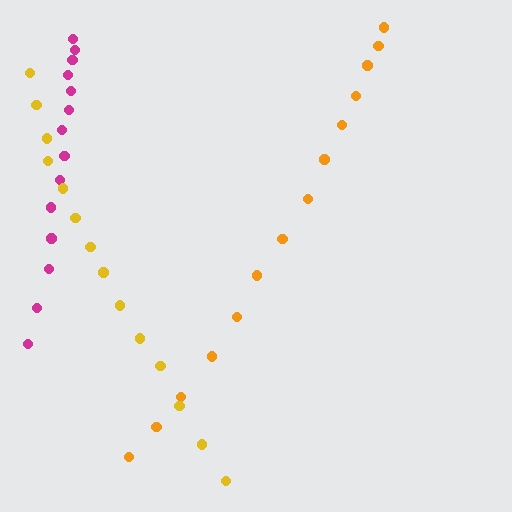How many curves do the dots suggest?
There are 3 distinct paths.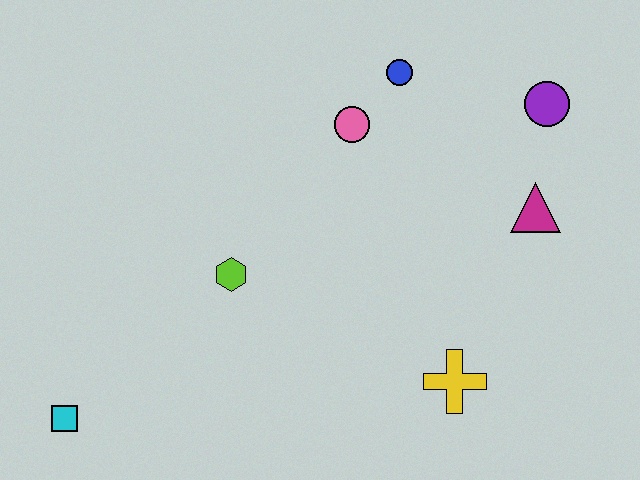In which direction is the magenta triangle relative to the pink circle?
The magenta triangle is to the right of the pink circle.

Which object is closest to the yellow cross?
The magenta triangle is closest to the yellow cross.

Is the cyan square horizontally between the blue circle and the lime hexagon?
No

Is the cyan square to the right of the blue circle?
No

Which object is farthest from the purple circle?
The cyan square is farthest from the purple circle.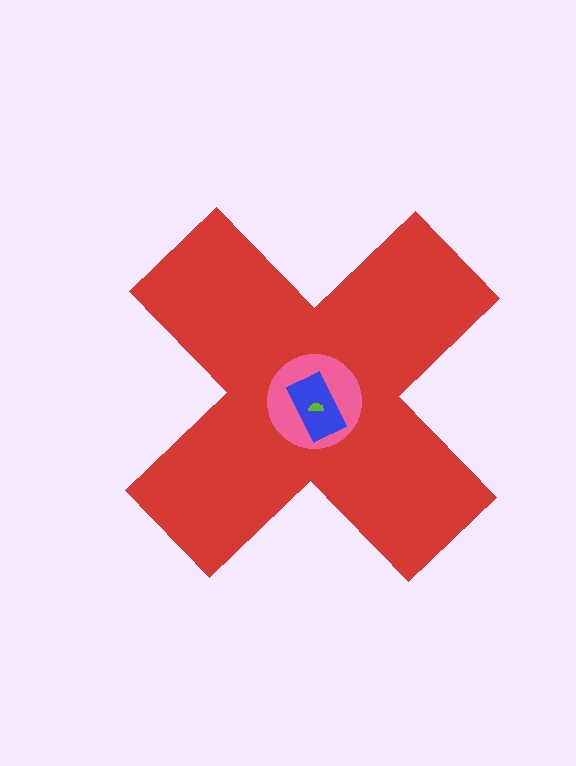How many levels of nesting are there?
4.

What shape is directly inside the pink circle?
The blue rectangle.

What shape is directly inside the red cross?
The pink circle.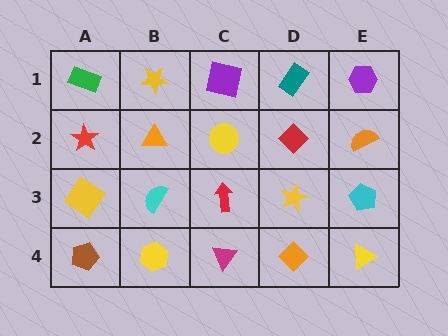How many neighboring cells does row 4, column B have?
3.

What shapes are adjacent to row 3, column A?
A red star (row 2, column A), a brown pentagon (row 4, column A), a cyan semicircle (row 3, column B).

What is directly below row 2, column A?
A yellow diamond.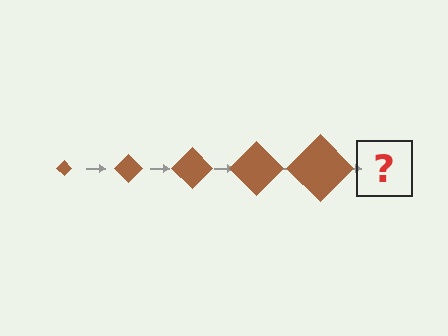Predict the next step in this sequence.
The next step is a brown diamond, larger than the previous one.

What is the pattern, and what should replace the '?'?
The pattern is that the diamond gets progressively larger each step. The '?' should be a brown diamond, larger than the previous one.